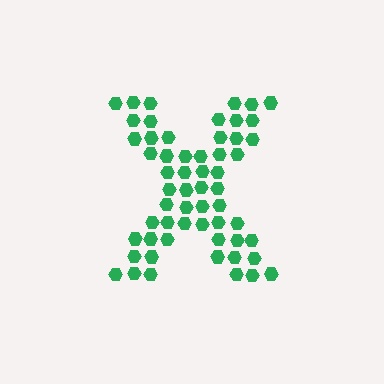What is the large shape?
The large shape is the letter X.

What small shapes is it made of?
It is made of small hexagons.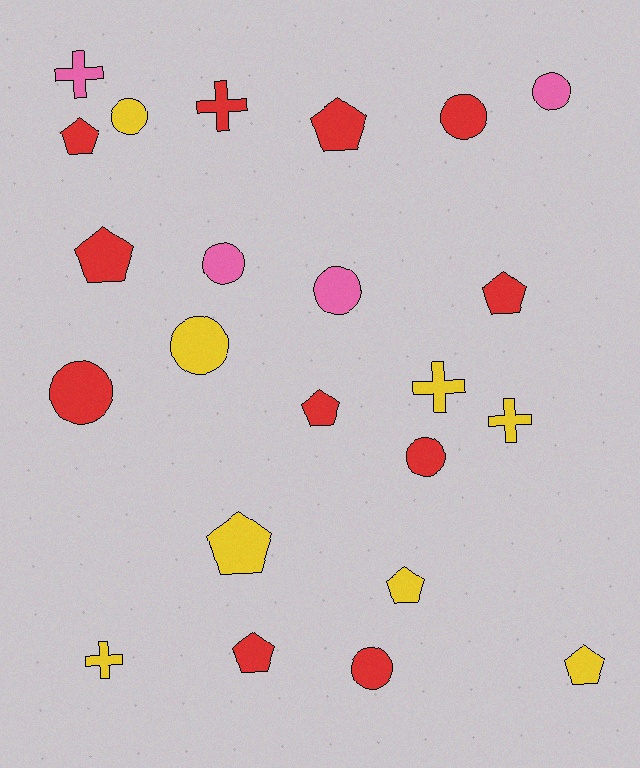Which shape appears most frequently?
Circle, with 9 objects.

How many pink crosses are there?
There is 1 pink cross.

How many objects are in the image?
There are 23 objects.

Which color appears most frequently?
Red, with 11 objects.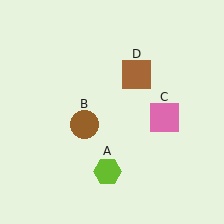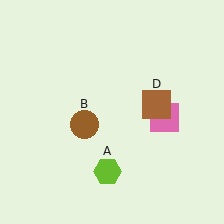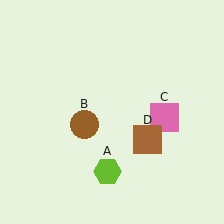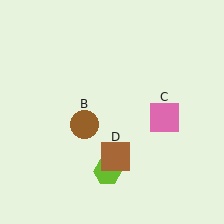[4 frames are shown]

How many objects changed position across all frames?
1 object changed position: brown square (object D).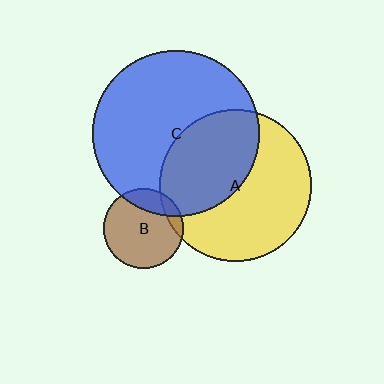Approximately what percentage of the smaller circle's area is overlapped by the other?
Approximately 20%.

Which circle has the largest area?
Circle C (blue).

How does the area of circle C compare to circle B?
Approximately 4.4 times.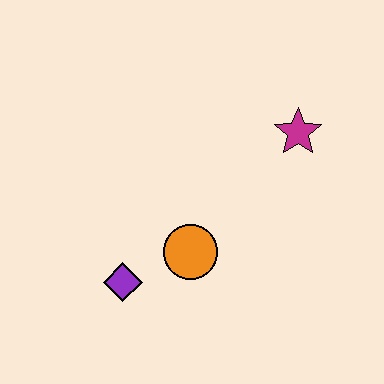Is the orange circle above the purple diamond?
Yes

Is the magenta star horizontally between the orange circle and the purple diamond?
No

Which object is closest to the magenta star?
The orange circle is closest to the magenta star.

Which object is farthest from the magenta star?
The purple diamond is farthest from the magenta star.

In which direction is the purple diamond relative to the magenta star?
The purple diamond is to the left of the magenta star.